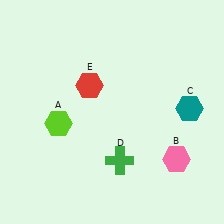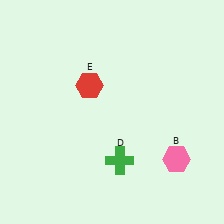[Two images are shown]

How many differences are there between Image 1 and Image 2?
There are 2 differences between the two images.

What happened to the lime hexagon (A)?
The lime hexagon (A) was removed in Image 2. It was in the bottom-left area of Image 1.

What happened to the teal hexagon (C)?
The teal hexagon (C) was removed in Image 2. It was in the top-right area of Image 1.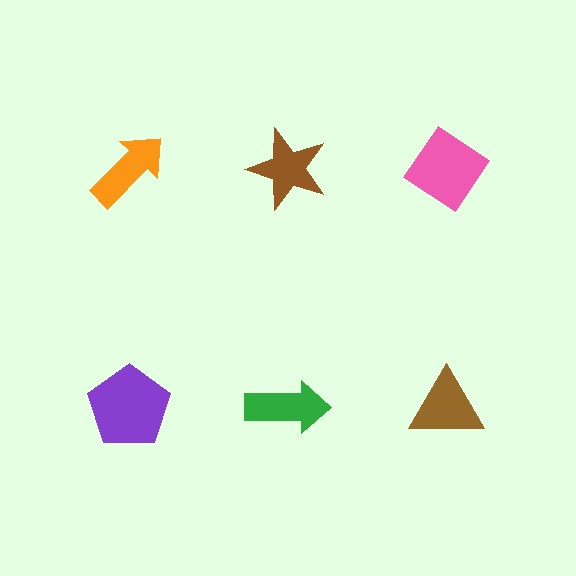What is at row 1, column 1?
An orange arrow.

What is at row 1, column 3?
A pink diamond.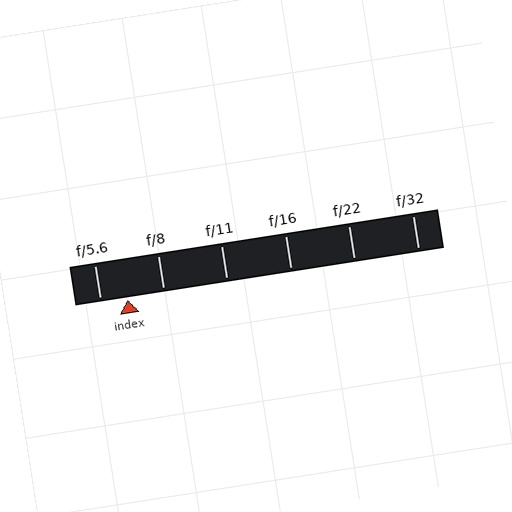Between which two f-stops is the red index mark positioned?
The index mark is between f/5.6 and f/8.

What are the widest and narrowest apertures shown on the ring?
The widest aperture shown is f/5.6 and the narrowest is f/32.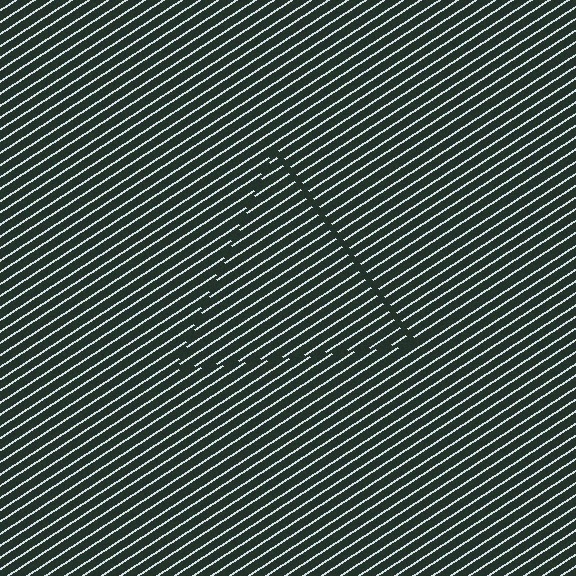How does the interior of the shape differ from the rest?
The interior of the shape contains the same grating, shifted by half a period — the contour is defined by the phase discontinuity where line-ends from the inner and outer gratings abut.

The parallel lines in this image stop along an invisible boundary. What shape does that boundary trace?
An illusory triangle. The interior of the shape contains the same grating, shifted by half a period — the contour is defined by the phase discontinuity where line-ends from the inner and outer gratings abut.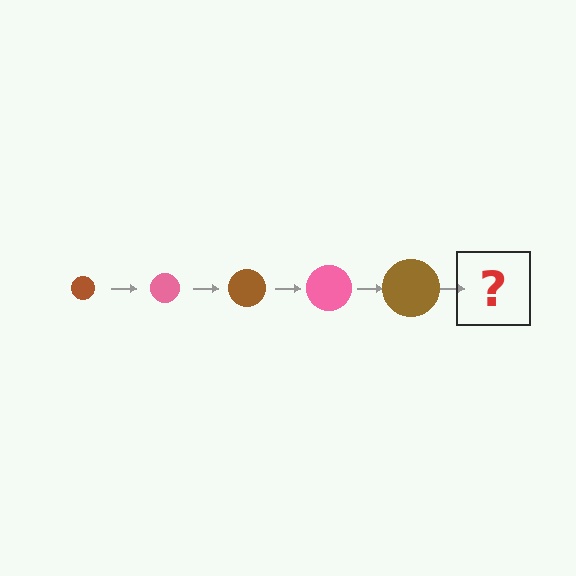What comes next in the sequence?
The next element should be a pink circle, larger than the previous one.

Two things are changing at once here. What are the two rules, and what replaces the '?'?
The two rules are that the circle grows larger each step and the color cycles through brown and pink. The '?' should be a pink circle, larger than the previous one.